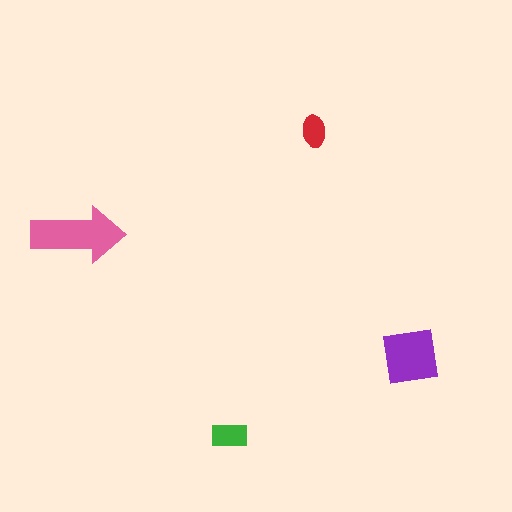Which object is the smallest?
The red ellipse.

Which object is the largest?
The pink arrow.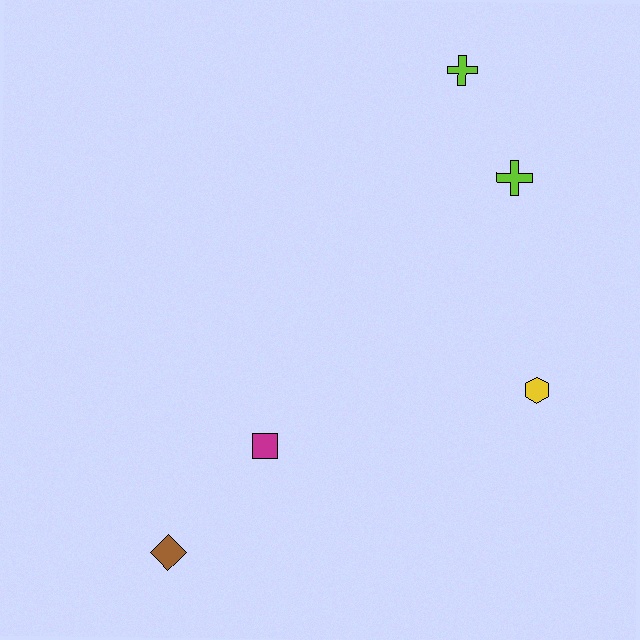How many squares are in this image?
There is 1 square.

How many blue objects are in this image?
There are no blue objects.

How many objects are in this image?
There are 5 objects.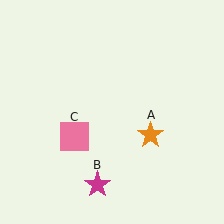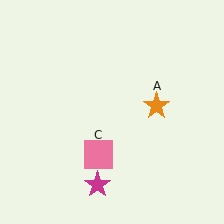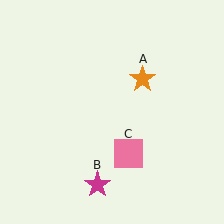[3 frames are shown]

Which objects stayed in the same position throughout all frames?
Magenta star (object B) remained stationary.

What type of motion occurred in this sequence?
The orange star (object A), pink square (object C) rotated counterclockwise around the center of the scene.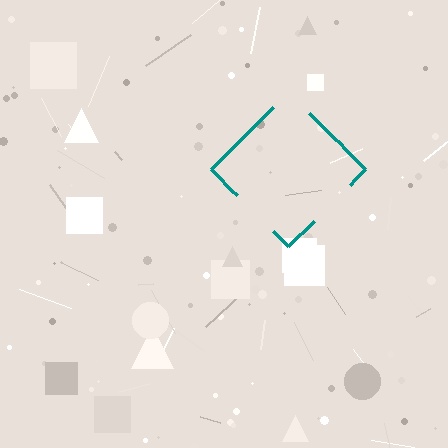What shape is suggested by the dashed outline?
The dashed outline suggests a diamond.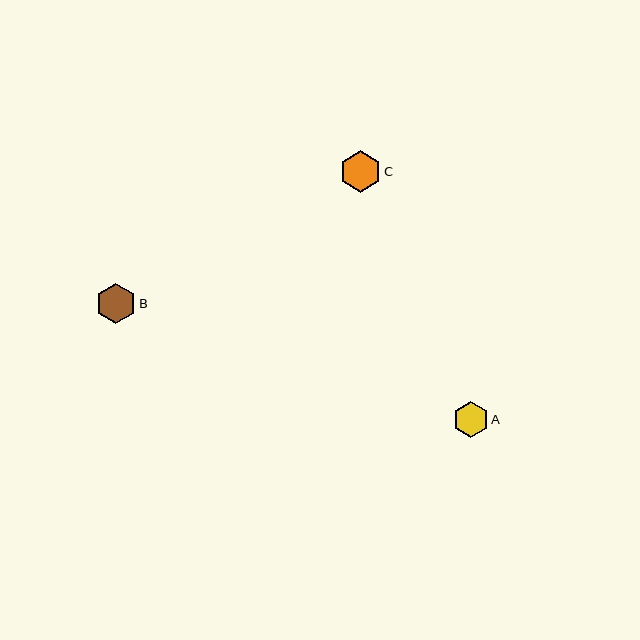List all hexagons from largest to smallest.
From largest to smallest: C, B, A.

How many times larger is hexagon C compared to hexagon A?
Hexagon C is approximately 1.2 times the size of hexagon A.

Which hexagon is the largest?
Hexagon C is the largest with a size of approximately 42 pixels.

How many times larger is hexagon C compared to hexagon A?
Hexagon C is approximately 1.2 times the size of hexagon A.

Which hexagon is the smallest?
Hexagon A is the smallest with a size of approximately 35 pixels.